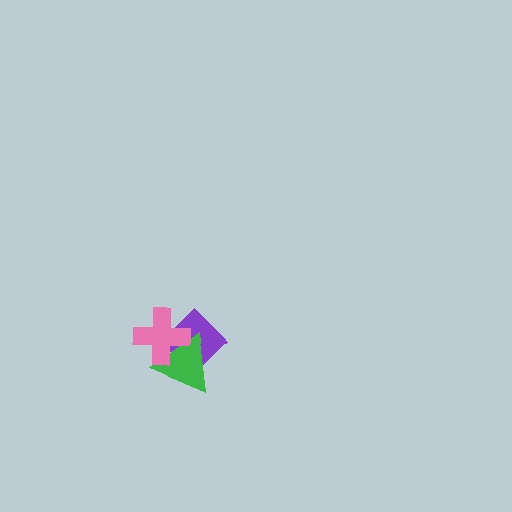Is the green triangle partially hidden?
Yes, it is partially covered by another shape.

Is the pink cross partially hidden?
No, no other shape covers it.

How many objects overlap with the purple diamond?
2 objects overlap with the purple diamond.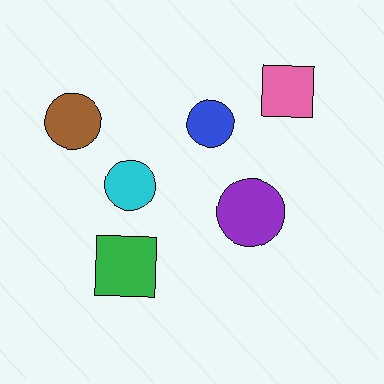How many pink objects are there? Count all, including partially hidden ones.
There is 1 pink object.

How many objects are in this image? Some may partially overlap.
There are 6 objects.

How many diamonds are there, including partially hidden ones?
There are no diamonds.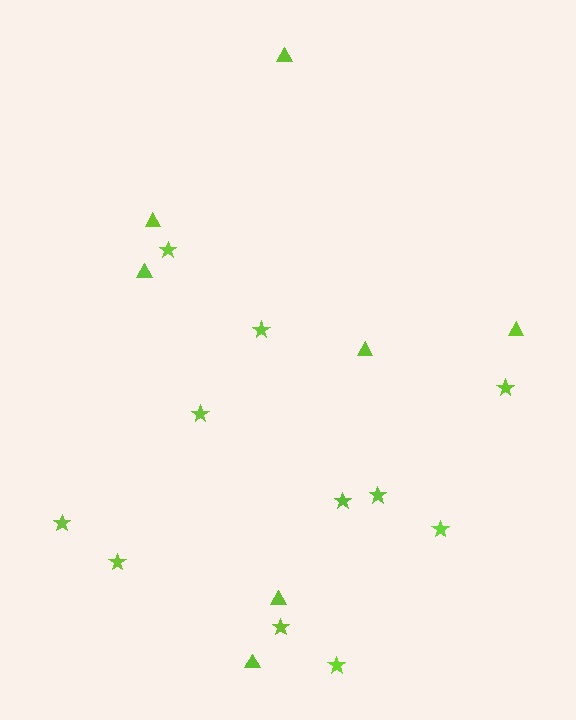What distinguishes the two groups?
There are 2 groups: one group of triangles (7) and one group of stars (11).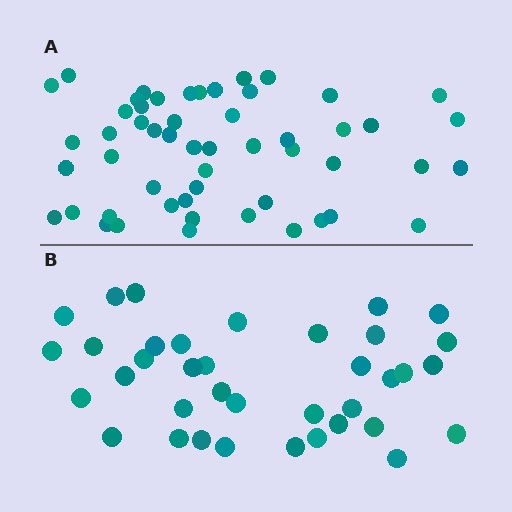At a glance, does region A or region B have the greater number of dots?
Region A (the top region) has more dots.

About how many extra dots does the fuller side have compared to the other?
Region A has approximately 15 more dots than region B.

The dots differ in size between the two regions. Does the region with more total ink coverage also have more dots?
No. Region B has more total ink coverage because its dots are larger, but region A actually contains more individual dots. Total area can be misleading — the number of items is what matters here.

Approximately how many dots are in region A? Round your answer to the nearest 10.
About 50 dots. (The exact count is 53, which rounds to 50.)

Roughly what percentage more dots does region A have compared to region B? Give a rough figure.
About 45% more.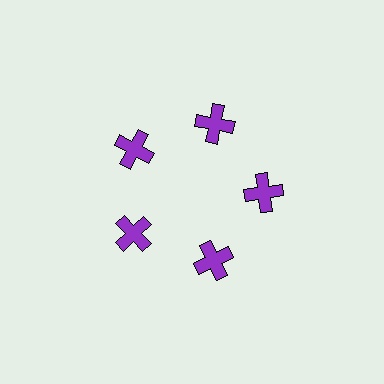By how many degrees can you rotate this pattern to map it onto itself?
The pattern maps onto itself every 72 degrees of rotation.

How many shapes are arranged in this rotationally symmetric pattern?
There are 5 shapes, arranged in 5 groups of 1.